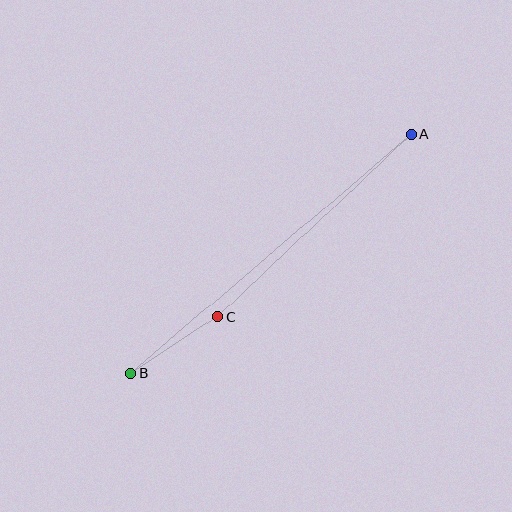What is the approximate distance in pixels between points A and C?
The distance between A and C is approximately 266 pixels.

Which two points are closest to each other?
Points B and C are closest to each other.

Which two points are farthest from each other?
Points A and B are farthest from each other.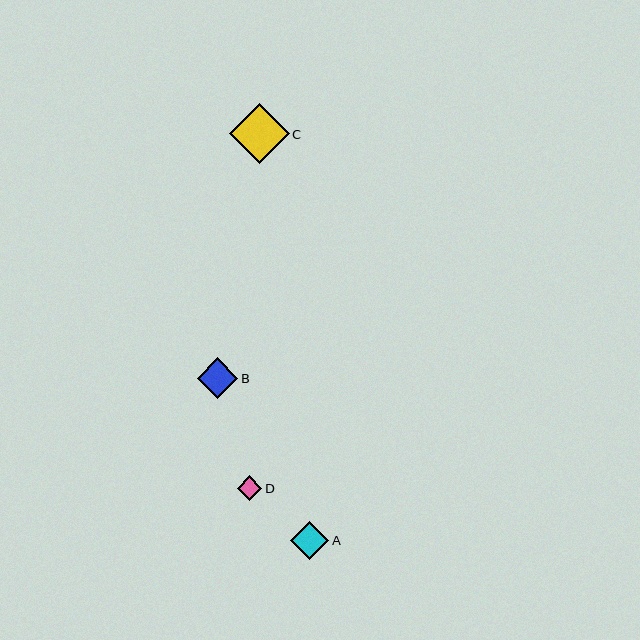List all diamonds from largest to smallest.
From largest to smallest: C, B, A, D.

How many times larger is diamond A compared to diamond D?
Diamond A is approximately 1.5 times the size of diamond D.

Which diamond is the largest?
Diamond C is the largest with a size of approximately 60 pixels.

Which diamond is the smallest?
Diamond D is the smallest with a size of approximately 25 pixels.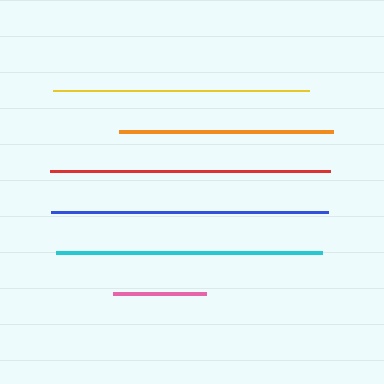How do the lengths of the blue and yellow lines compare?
The blue and yellow lines are approximately the same length.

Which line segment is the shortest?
The pink line is the shortest at approximately 93 pixels.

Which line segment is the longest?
The red line is the longest at approximately 280 pixels.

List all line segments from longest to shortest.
From longest to shortest: red, blue, cyan, yellow, orange, pink.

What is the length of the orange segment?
The orange segment is approximately 214 pixels long.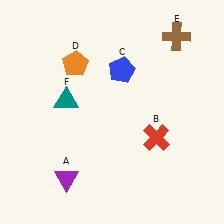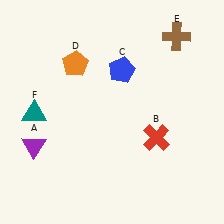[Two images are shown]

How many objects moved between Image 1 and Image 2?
2 objects moved between the two images.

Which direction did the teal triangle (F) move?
The teal triangle (F) moved left.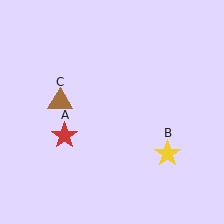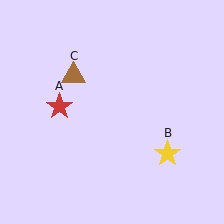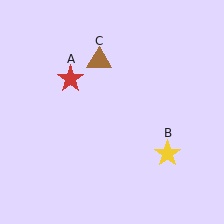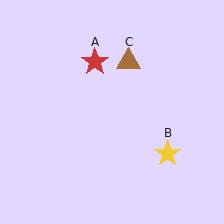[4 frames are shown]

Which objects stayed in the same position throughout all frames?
Yellow star (object B) remained stationary.